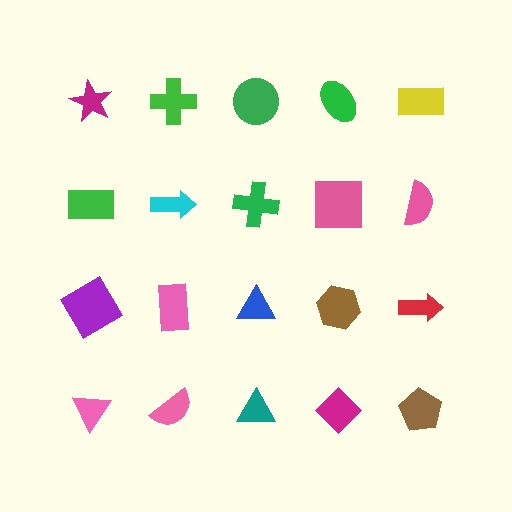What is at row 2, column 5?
A pink semicircle.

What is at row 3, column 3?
A blue triangle.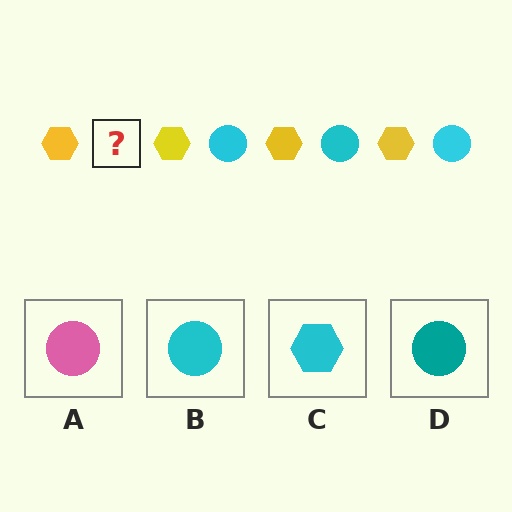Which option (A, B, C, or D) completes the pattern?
B.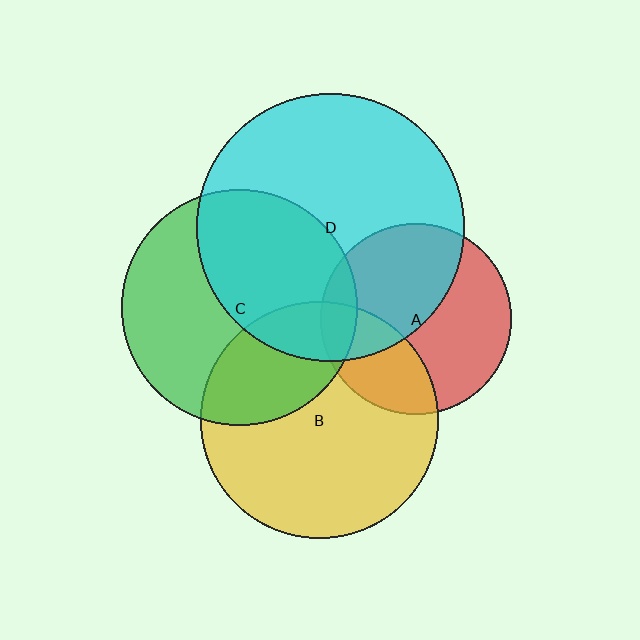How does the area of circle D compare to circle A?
Approximately 2.0 times.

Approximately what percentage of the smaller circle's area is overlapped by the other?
Approximately 10%.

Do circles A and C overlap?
Yes.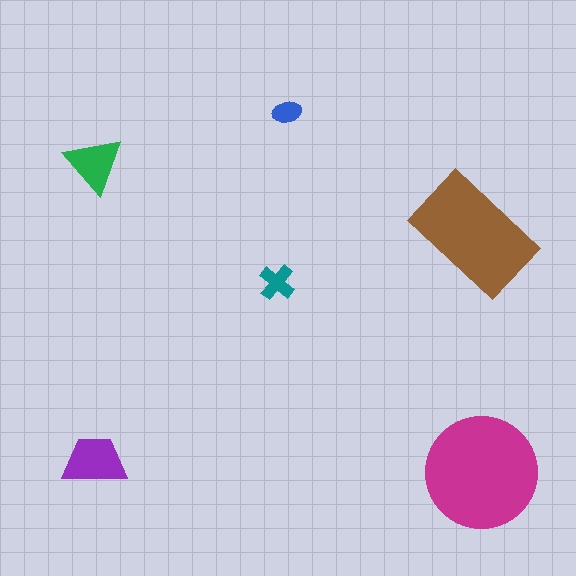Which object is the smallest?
The blue ellipse.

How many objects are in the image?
There are 6 objects in the image.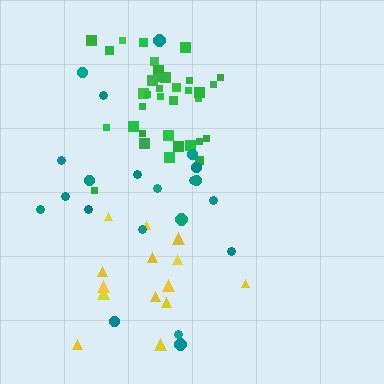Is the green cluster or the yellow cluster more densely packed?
Green.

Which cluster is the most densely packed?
Green.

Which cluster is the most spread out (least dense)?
Yellow.